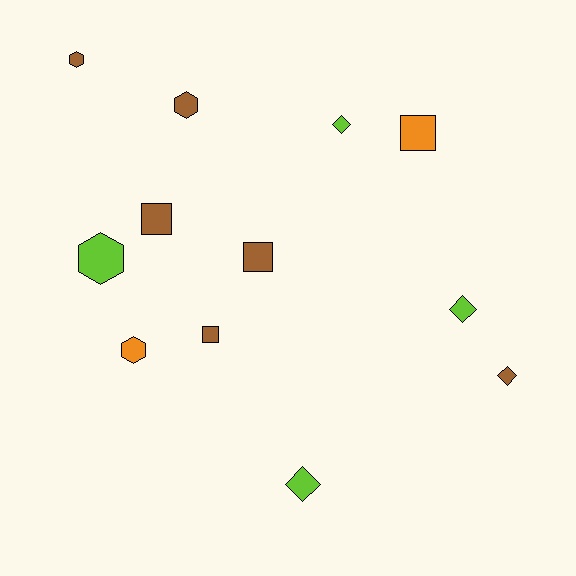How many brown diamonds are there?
There is 1 brown diamond.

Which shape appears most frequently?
Hexagon, with 4 objects.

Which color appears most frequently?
Brown, with 6 objects.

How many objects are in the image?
There are 12 objects.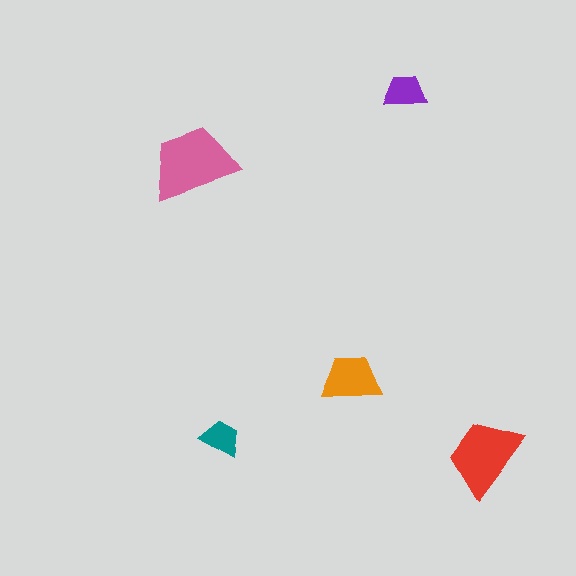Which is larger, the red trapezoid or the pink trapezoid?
The pink one.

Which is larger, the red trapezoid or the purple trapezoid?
The red one.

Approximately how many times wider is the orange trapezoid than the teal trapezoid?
About 1.5 times wider.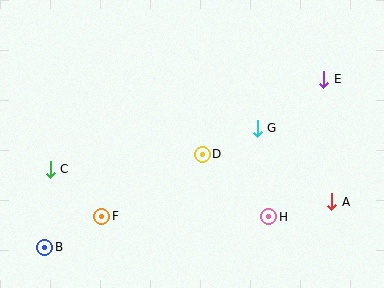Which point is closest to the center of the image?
Point D at (202, 154) is closest to the center.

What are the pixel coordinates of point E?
Point E is at (324, 79).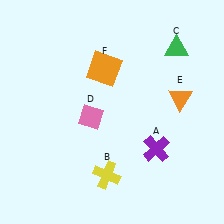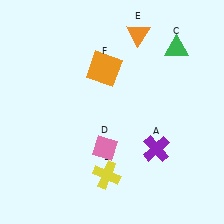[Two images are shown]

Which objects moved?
The objects that moved are: the pink diamond (D), the orange triangle (E).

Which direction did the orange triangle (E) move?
The orange triangle (E) moved up.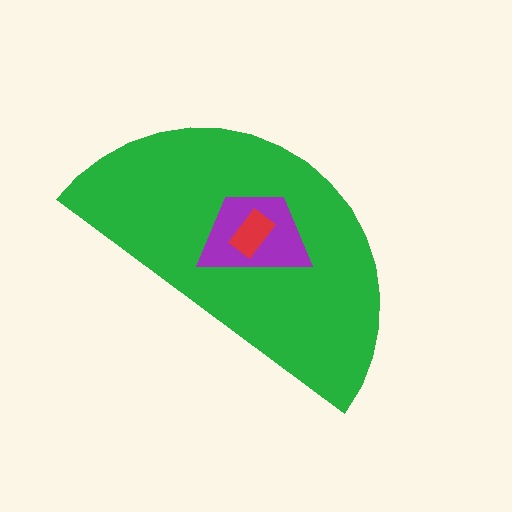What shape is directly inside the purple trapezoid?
The red rectangle.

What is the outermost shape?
The green semicircle.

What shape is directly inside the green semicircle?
The purple trapezoid.